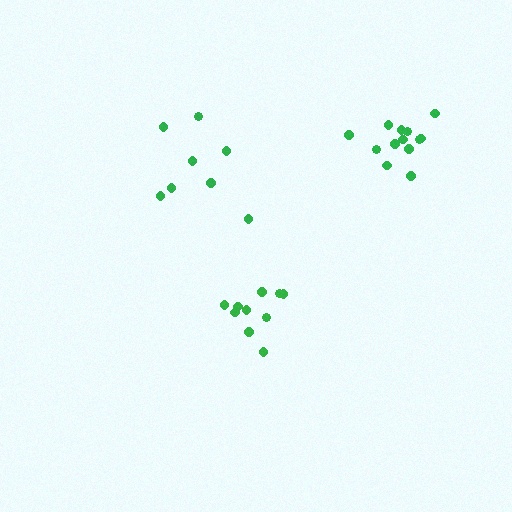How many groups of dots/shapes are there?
There are 3 groups.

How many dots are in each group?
Group 1: 8 dots, Group 2: 13 dots, Group 3: 10 dots (31 total).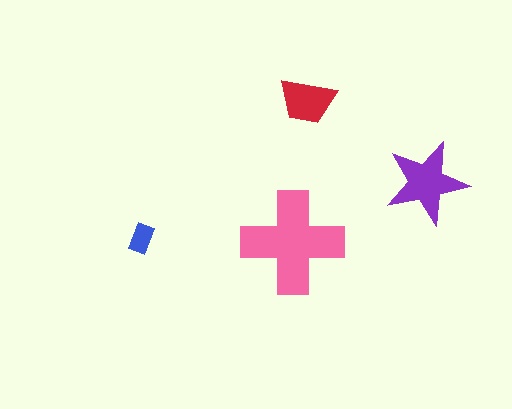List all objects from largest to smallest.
The pink cross, the purple star, the red trapezoid, the blue rectangle.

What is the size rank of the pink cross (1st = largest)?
1st.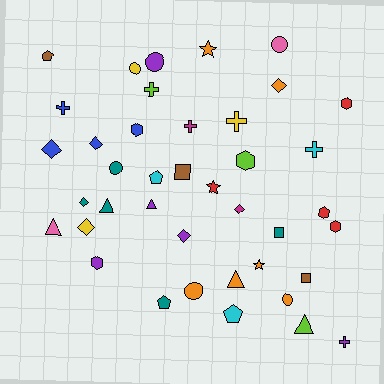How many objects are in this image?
There are 40 objects.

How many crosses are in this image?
There are 6 crosses.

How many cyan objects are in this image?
There are 3 cyan objects.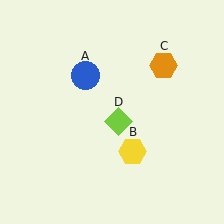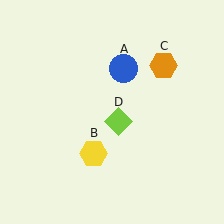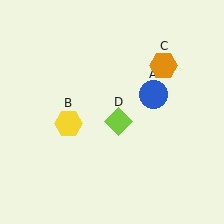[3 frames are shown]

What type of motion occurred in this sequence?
The blue circle (object A), yellow hexagon (object B) rotated clockwise around the center of the scene.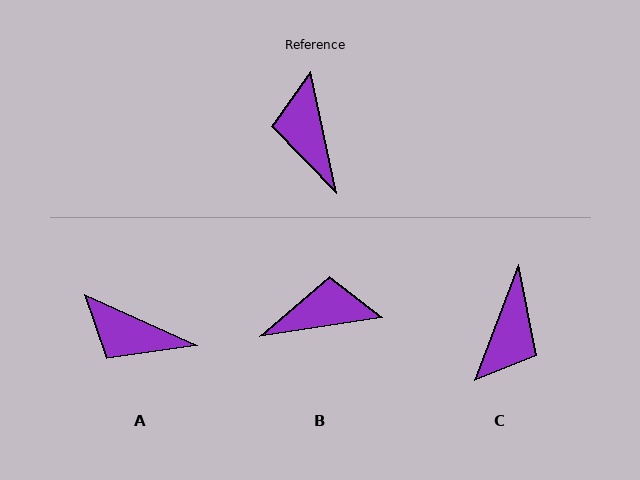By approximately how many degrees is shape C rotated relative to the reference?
Approximately 148 degrees counter-clockwise.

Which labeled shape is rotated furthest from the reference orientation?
C, about 148 degrees away.